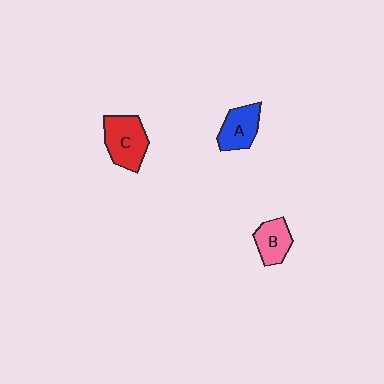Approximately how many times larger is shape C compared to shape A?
Approximately 1.3 times.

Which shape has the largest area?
Shape C (red).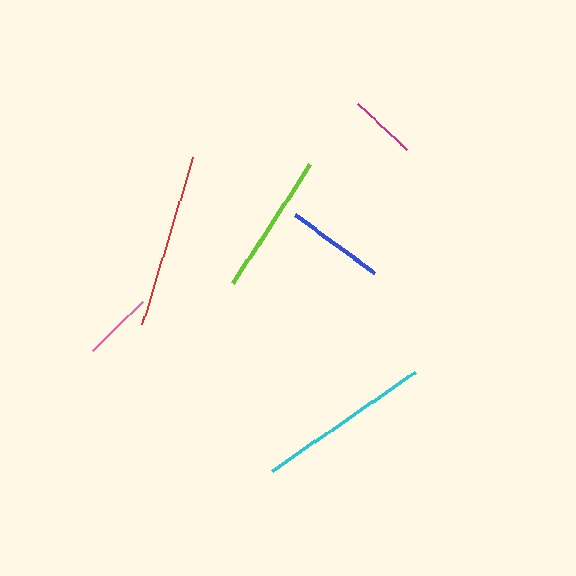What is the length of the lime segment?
The lime segment is approximately 142 pixels long.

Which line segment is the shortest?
The magenta line is the shortest at approximately 67 pixels.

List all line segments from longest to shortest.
From longest to shortest: red, cyan, lime, blue, pink, magenta.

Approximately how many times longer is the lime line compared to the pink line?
The lime line is approximately 2.0 times the length of the pink line.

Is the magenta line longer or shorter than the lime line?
The lime line is longer than the magenta line.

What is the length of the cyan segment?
The cyan segment is approximately 173 pixels long.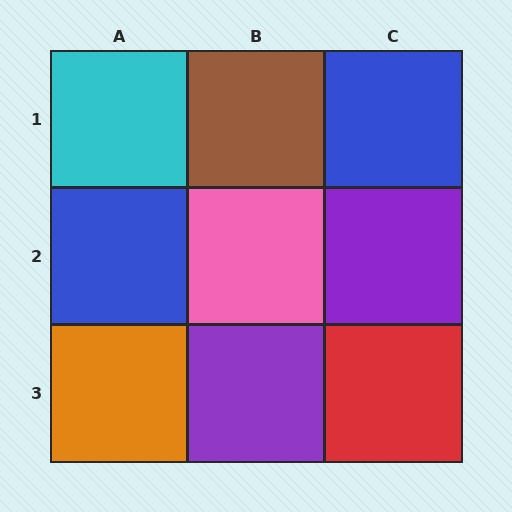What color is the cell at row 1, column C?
Blue.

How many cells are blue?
2 cells are blue.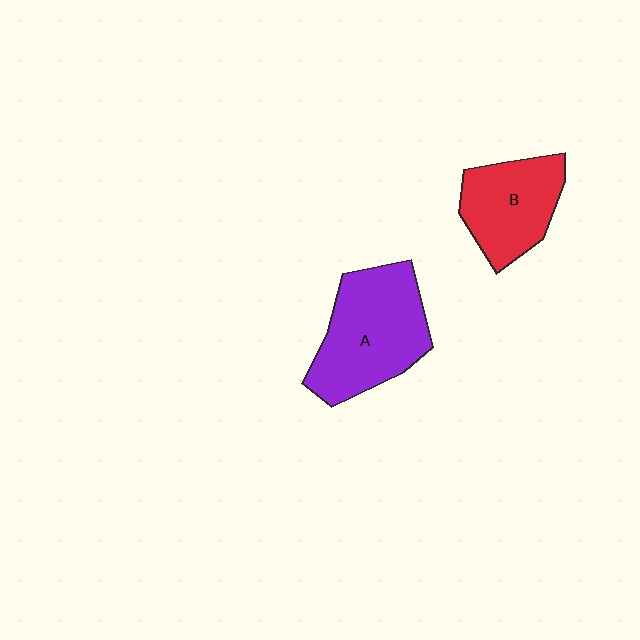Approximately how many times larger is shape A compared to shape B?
Approximately 1.4 times.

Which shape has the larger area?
Shape A (purple).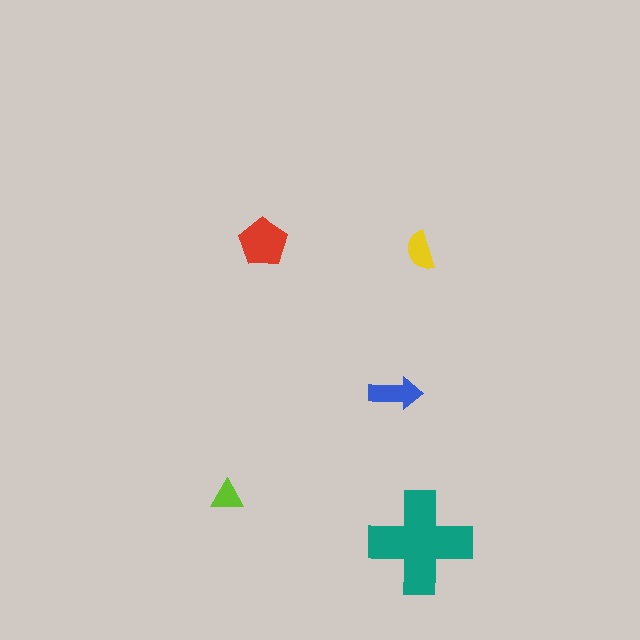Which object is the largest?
The teal cross.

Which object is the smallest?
The lime triangle.